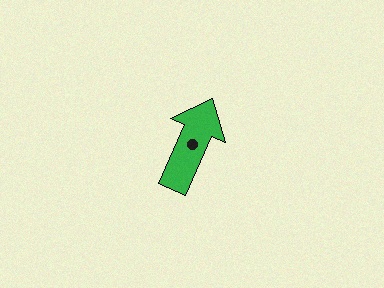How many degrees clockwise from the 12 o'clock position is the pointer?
Approximately 24 degrees.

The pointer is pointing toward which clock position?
Roughly 1 o'clock.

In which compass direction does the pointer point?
Northeast.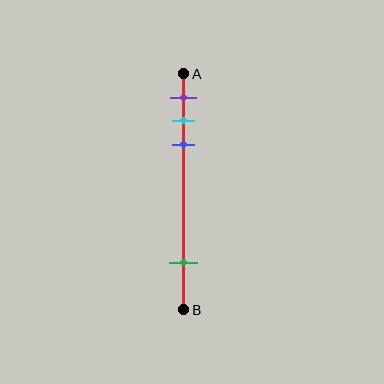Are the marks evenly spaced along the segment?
No, the marks are not evenly spaced.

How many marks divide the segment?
There are 4 marks dividing the segment.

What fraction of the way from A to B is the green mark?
The green mark is approximately 80% (0.8) of the way from A to B.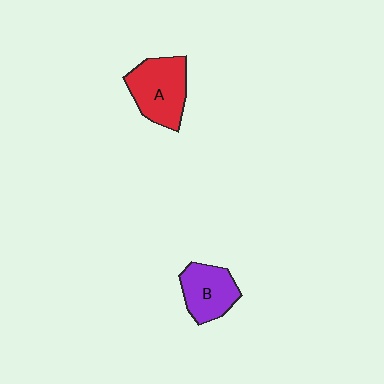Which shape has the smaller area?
Shape B (purple).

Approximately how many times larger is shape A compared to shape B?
Approximately 1.3 times.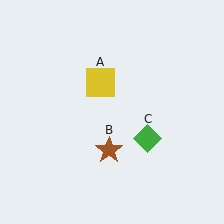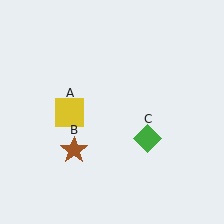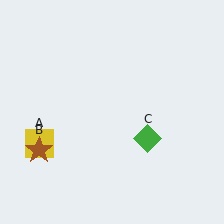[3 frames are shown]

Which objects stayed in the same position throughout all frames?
Green diamond (object C) remained stationary.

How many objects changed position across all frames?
2 objects changed position: yellow square (object A), brown star (object B).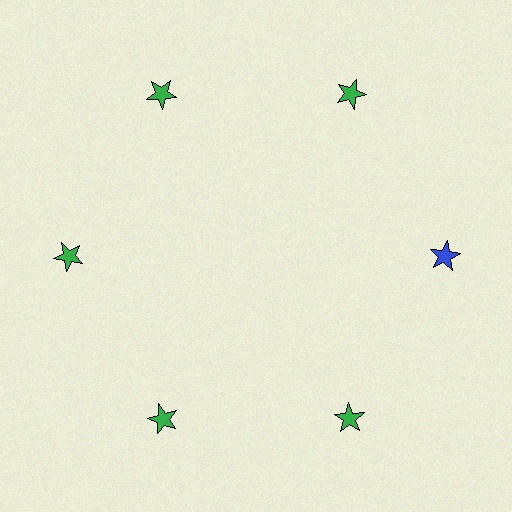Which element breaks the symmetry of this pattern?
The blue star at roughly the 3 o'clock position breaks the symmetry. All other shapes are green stars.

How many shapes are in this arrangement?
There are 6 shapes arranged in a ring pattern.